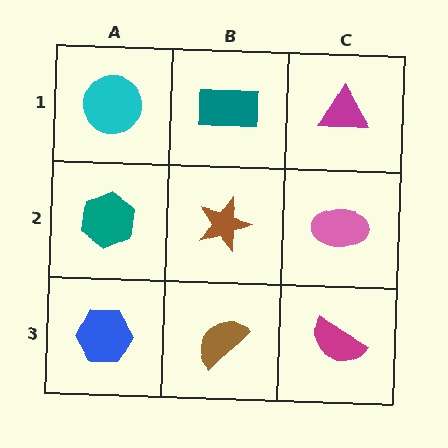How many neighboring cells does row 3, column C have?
2.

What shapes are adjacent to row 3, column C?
A pink ellipse (row 2, column C), a brown semicircle (row 3, column B).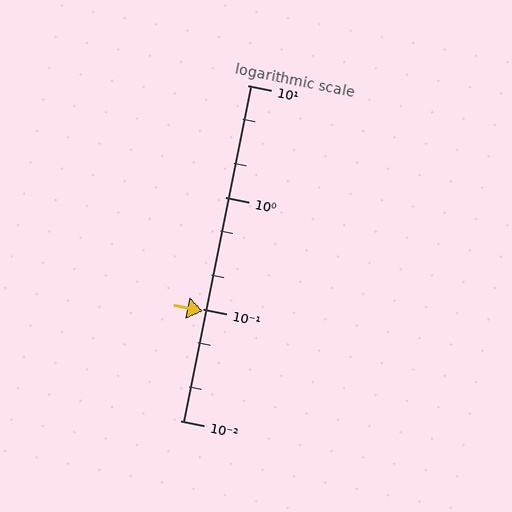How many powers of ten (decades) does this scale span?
The scale spans 3 decades, from 0.01 to 10.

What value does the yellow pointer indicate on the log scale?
The pointer indicates approximately 0.095.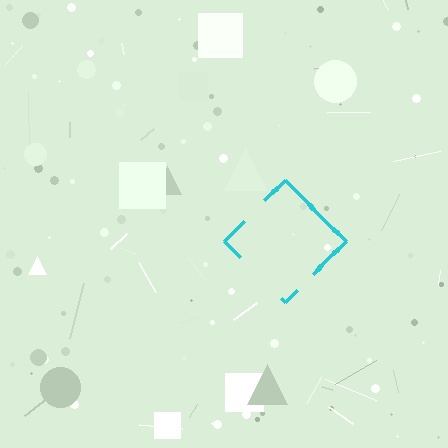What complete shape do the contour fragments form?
The contour fragments form a diamond.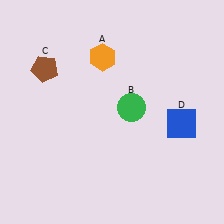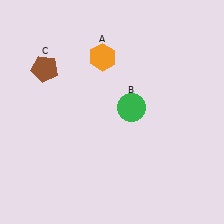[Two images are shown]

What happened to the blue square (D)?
The blue square (D) was removed in Image 2. It was in the bottom-right area of Image 1.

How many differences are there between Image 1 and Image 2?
There is 1 difference between the two images.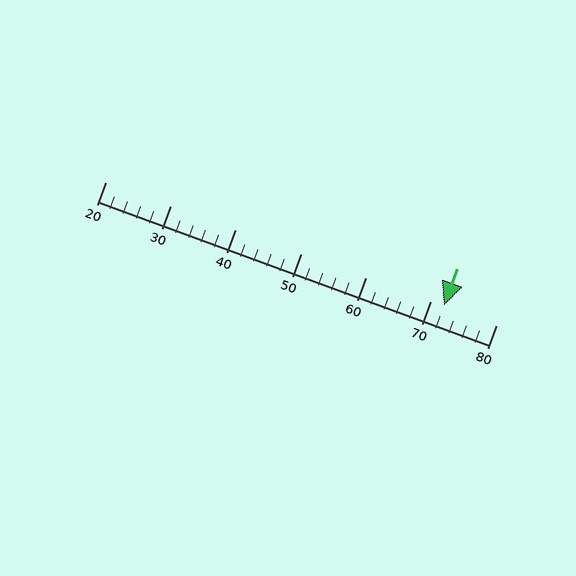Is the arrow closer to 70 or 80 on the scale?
The arrow is closer to 70.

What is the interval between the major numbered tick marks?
The major tick marks are spaced 10 units apart.